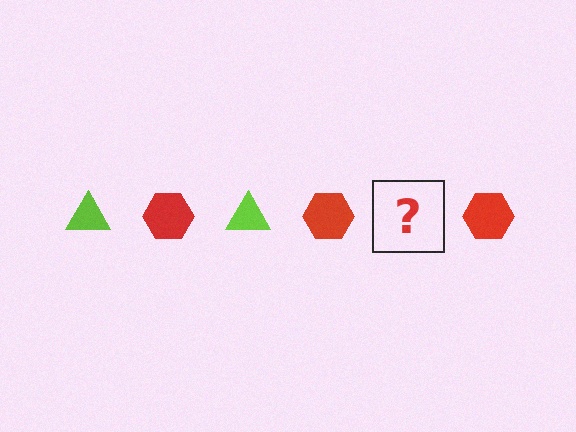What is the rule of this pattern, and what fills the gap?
The rule is that the pattern alternates between lime triangle and red hexagon. The gap should be filled with a lime triangle.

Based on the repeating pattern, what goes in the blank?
The blank should be a lime triangle.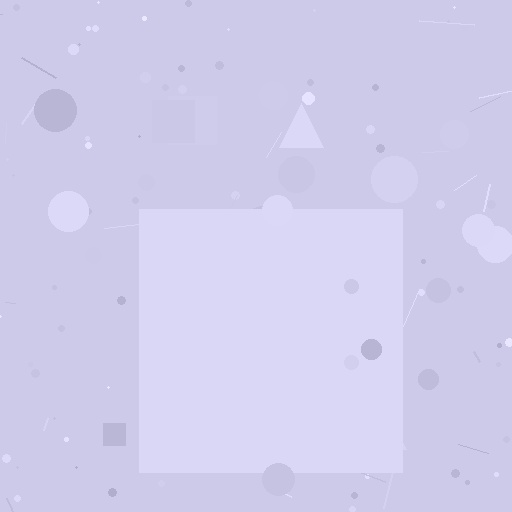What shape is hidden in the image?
A square is hidden in the image.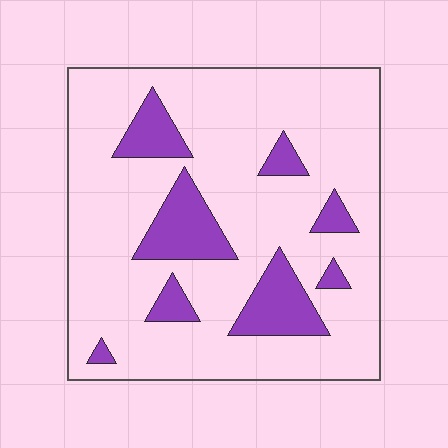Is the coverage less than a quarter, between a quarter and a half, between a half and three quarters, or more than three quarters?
Less than a quarter.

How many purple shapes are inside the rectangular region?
8.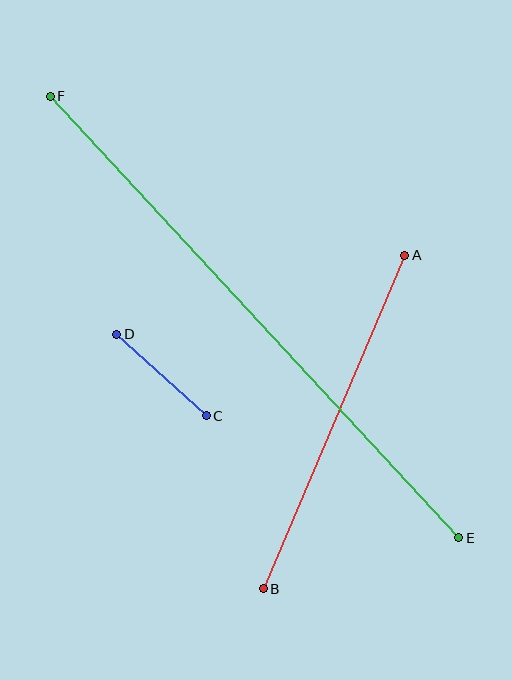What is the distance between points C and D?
The distance is approximately 121 pixels.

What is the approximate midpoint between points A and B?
The midpoint is at approximately (334, 422) pixels.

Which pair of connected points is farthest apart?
Points E and F are farthest apart.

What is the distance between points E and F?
The distance is approximately 602 pixels.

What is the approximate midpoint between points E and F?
The midpoint is at approximately (254, 317) pixels.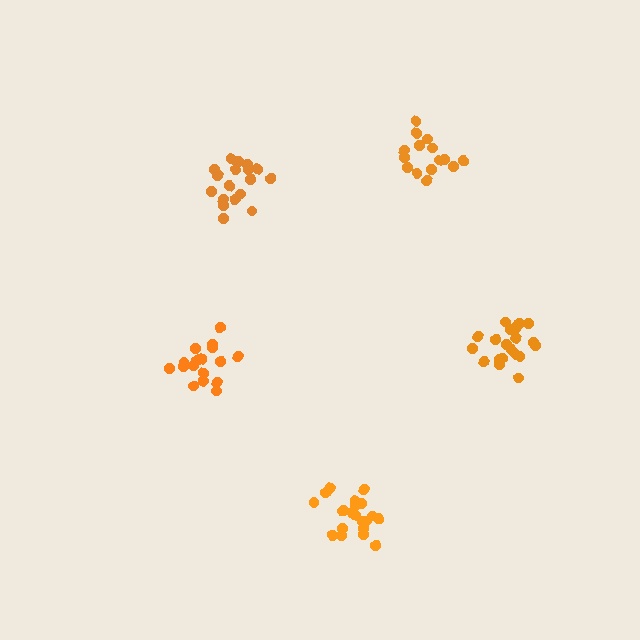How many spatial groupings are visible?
There are 5 spatial groupings.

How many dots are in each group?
Group 1: 18 dots, Group 2: 18 dots, Group 3: 20 dots, Group 4: 21 dots, Group 5: 15 dots (92 total).